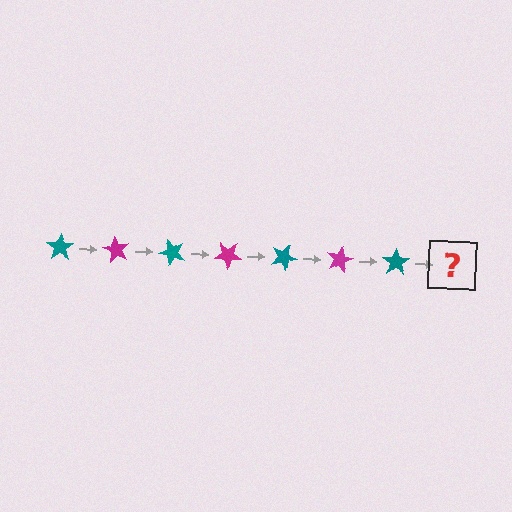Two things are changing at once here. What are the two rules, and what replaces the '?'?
The two rules are that it rotates 60 degrees each step and the color cycles through teal and magenta. The '?' should be a magenta star, rotated 420 degrees from the start.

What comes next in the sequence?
The next element should be a magenta star, rotated 420 degrees from the start.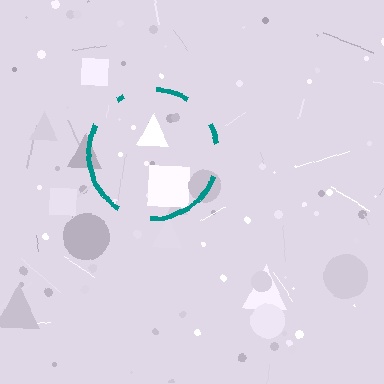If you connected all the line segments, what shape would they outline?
They would outline a circle.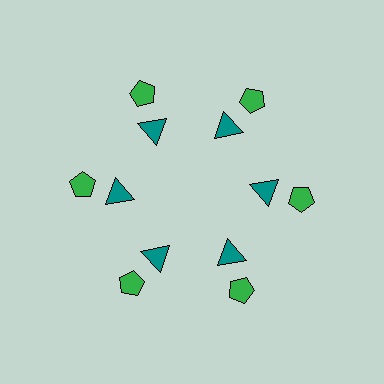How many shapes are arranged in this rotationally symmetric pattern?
There are 12 shapes, arranged in 6 groups of 2.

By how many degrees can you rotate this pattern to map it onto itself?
The pattern maps onto itself every 60 degrees of rotation.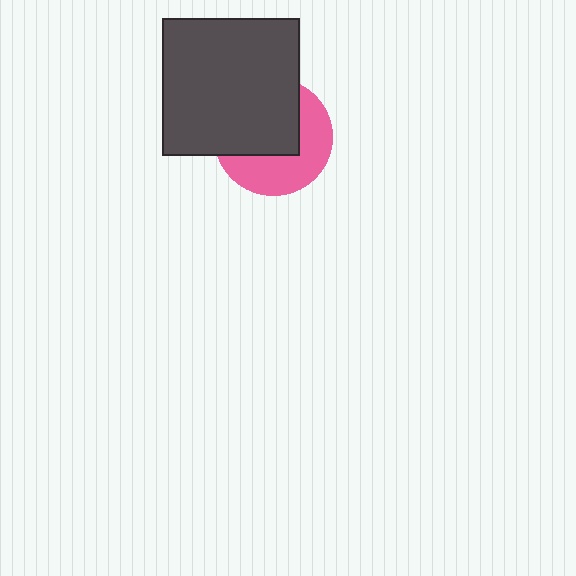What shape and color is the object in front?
The object in front is a dark gray square.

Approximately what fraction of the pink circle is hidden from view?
Roughly 53% of the pink circle is hidden behind the dark gray square.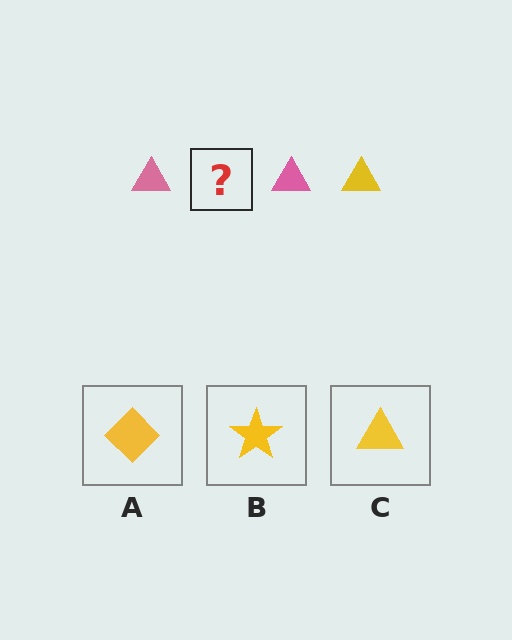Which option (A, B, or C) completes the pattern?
C.